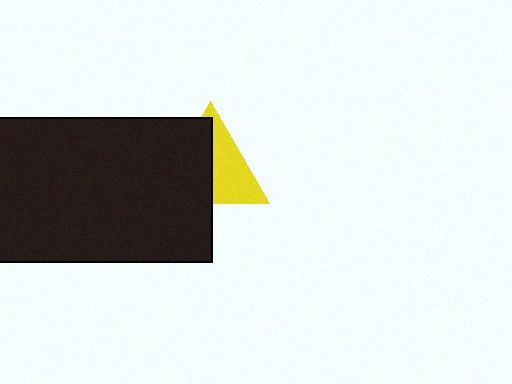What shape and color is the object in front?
The object in front is a black rectangle.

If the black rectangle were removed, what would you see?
You would see the complete yellow triangle.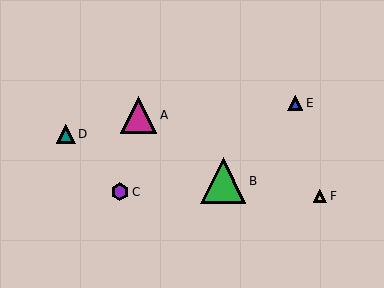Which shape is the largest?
The green triangle (labeled B) is the largest.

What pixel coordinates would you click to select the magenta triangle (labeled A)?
Click at (138, 115) to select the magenta triangle A.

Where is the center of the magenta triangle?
The center of the magenta triangle is at (138, 115).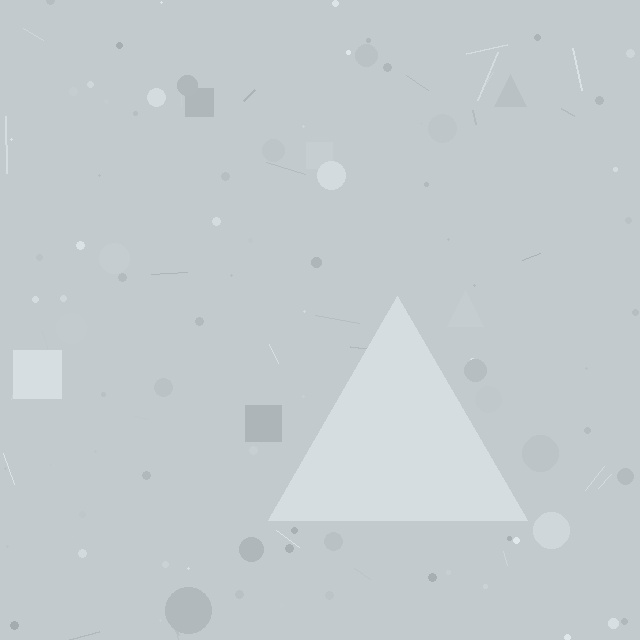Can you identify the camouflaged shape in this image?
The camouflaged shape is a triangle.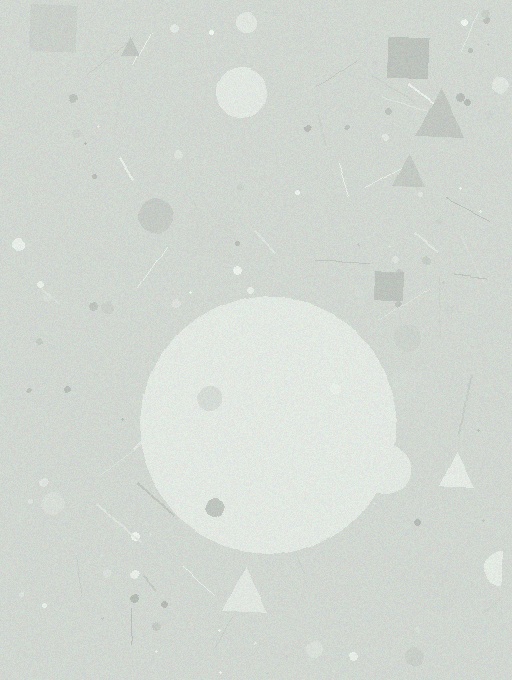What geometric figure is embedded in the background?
A circle is embedded in the background.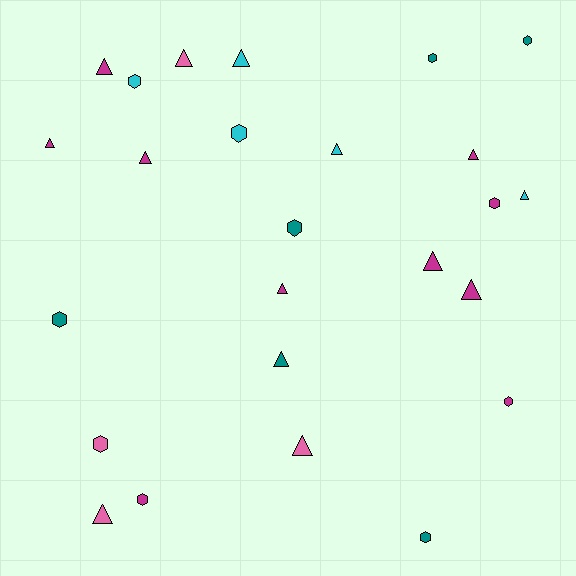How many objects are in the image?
There are 25 objects.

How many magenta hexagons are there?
There are 3 magenta hexagons.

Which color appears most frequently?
Magenta, with 10 objects.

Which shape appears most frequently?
Triangle, with 14 objects.